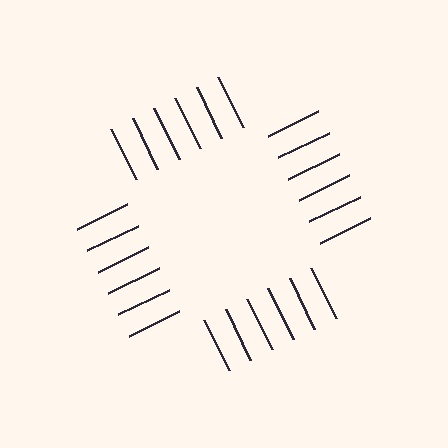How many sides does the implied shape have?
4 sides — the line-ends trace a square.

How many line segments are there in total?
24 — 6 along each of the 4 edges.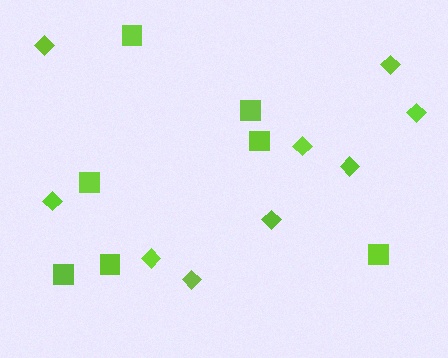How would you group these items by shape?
There are 2 groups: one group of diamonds (9) and one group of squares (7).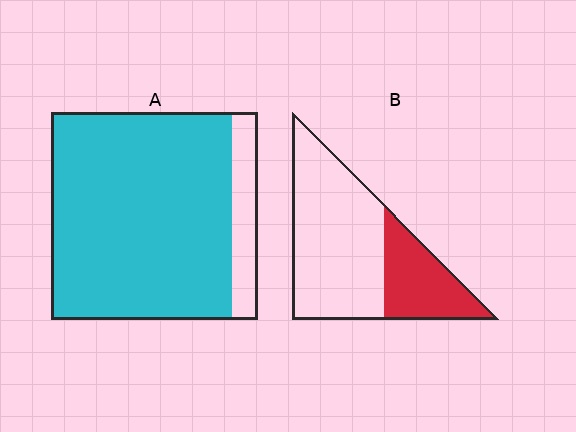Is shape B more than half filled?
No.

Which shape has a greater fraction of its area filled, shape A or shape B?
Shape A.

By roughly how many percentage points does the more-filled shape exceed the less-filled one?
By roughly 55 percentage points (A over B).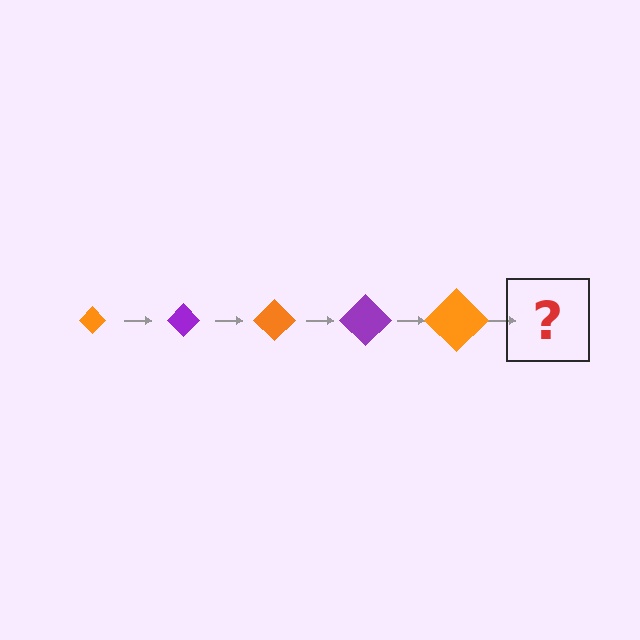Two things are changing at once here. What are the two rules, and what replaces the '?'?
The two rules are that the diamond grows larger each step and the color cycles through orange and purple. The '?' should be a purple diamond, larger than the previous one.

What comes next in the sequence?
The next element should be a purple diamond, larger than the previous one.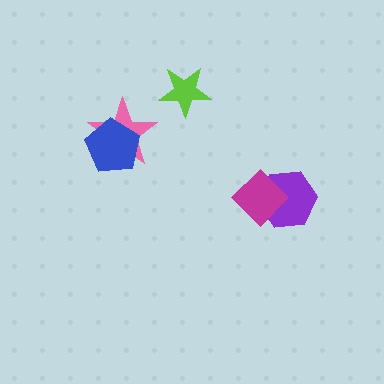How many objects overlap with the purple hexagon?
1 object overlaps with the purple hexagon.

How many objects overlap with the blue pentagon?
1 object overlaps with the blue pentagon.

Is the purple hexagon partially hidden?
Yes, it is partially covered by another shape.